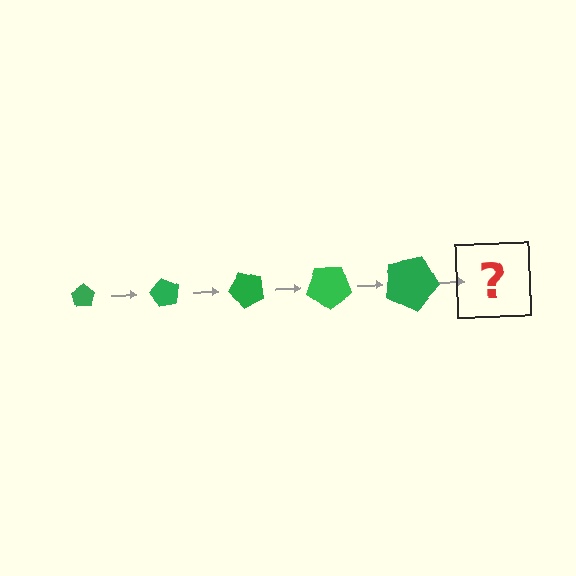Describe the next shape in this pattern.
It should be a pentagon, larger than the previous one and rotated 300 degrees from the start.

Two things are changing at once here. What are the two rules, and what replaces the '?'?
The two rules are that the pentagon grows larger each step and it rotates 60 degrees each step. The '?' should be a pentagon, larger than the previous one and rotated 300 degrees from the start.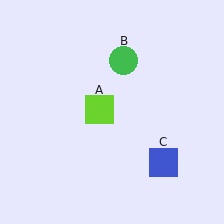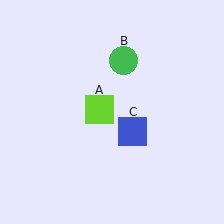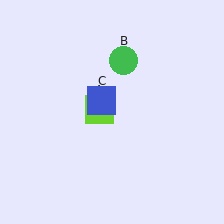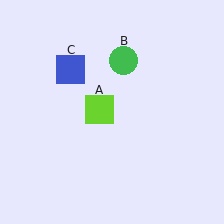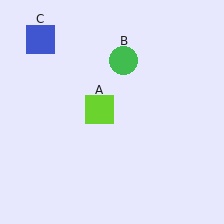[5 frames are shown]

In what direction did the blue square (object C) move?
The blue square (object C) moved up and to the left.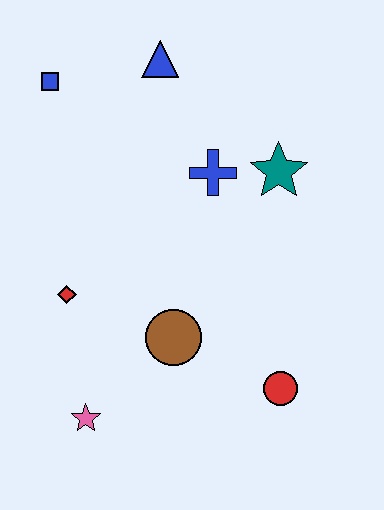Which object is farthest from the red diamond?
The blue triangle is farthest from the red diamond.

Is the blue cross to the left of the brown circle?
No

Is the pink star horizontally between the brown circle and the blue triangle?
No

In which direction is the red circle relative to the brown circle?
The red circle is to the right of the brown circle.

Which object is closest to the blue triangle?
The blue square is closest to the blue triangle.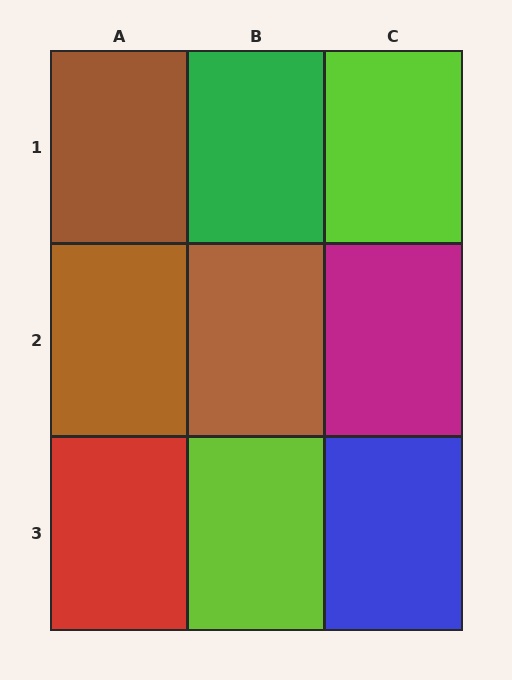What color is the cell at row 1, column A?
Brown.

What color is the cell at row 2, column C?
Magenta.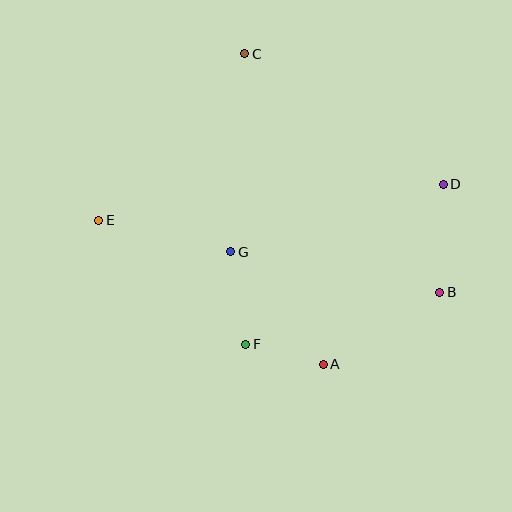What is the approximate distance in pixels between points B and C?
The distance between B and C is approximately 308 pixels.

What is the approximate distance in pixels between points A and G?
The distance between A and G is approximately 145 pixels.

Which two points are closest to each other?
Points A and F are closest to each other.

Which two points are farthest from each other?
Points B and E are farthest from each other.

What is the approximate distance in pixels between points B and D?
The distance between B and D is approximately 108 pixels.